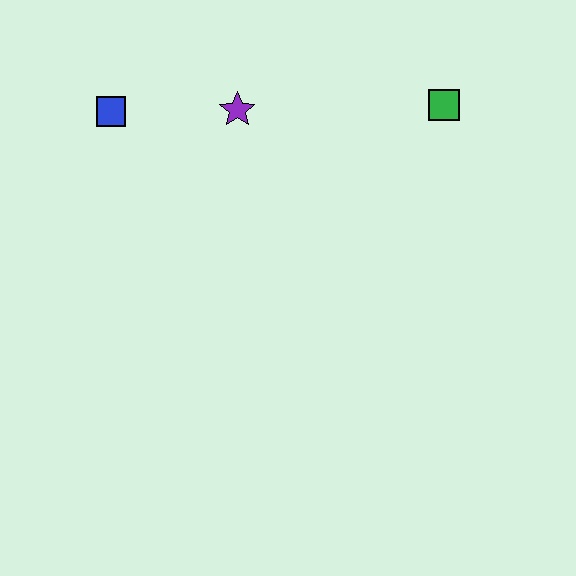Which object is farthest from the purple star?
The green square is farthest from the purple star.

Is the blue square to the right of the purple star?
No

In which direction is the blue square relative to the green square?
The blue square is to the left of the green square.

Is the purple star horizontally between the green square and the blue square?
Yes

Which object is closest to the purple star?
The blue square is closest to the purple star.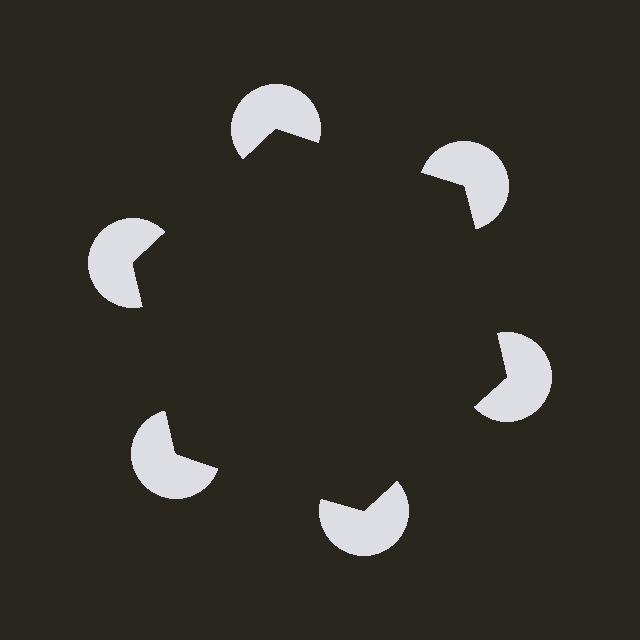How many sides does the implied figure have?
6 sides.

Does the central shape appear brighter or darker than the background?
It typically appears slightly darker than the background, even though no actual brightness change is drawn.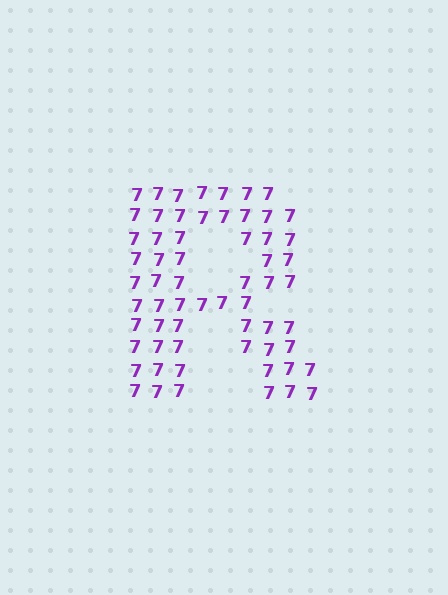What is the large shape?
The large shape is the letter R.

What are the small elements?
The small elements are digit 7's.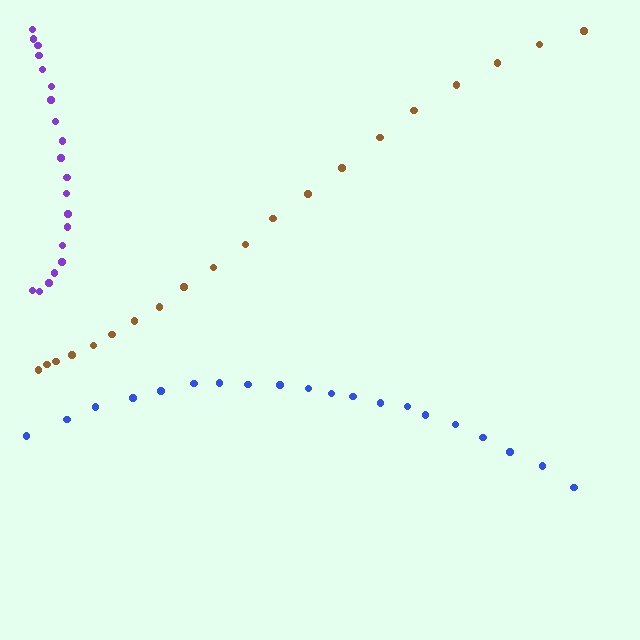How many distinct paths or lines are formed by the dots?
There are 3 distinct paths.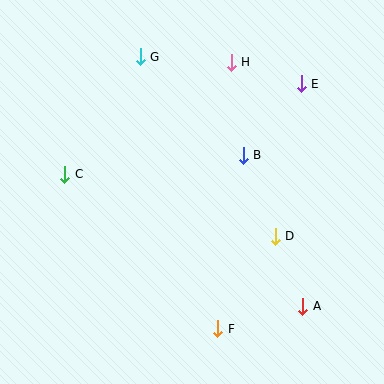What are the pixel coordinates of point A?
Point A is at (303, 306).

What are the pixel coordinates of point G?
Point G is at (140, 57).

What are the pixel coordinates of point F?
Point F is at (218, 329).